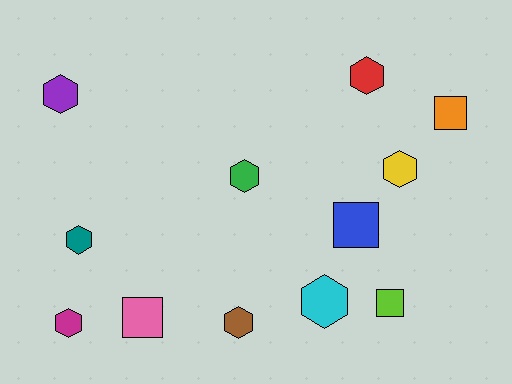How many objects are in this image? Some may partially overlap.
There are 12 objects.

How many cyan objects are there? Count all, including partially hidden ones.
There is 1 cyan object.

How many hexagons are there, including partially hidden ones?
There are 8 hexagons.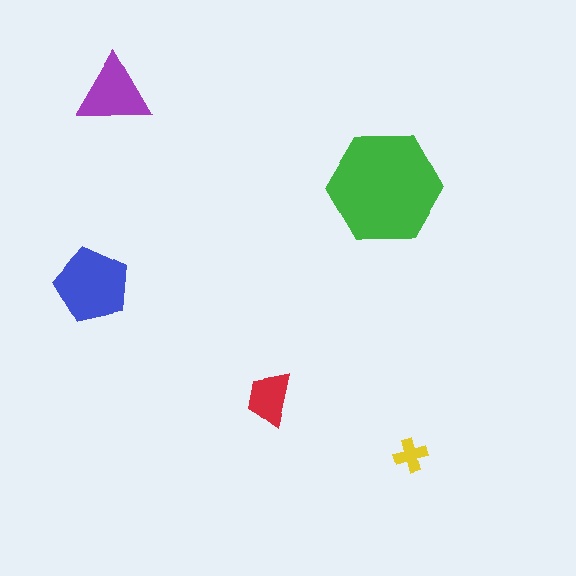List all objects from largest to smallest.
The green hexagon, the blue pentagon, the purple triangle, the red trapezoid, the yellow cross.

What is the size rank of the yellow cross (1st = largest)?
5th.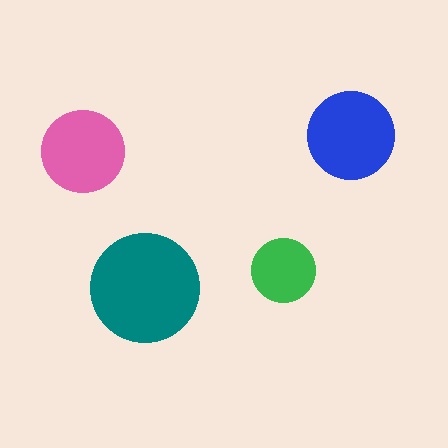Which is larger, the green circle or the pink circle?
The pink one.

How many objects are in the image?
There are 4 objects in the image.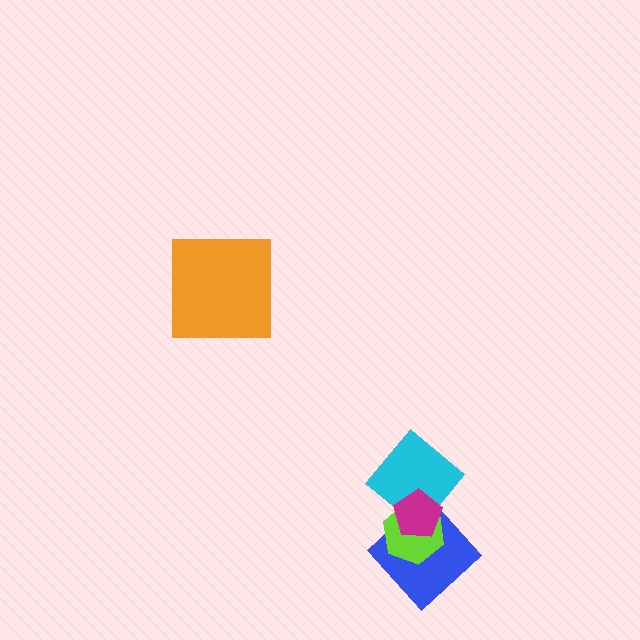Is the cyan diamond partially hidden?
Yes, it is partially covered by another shape.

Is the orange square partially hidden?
No, no other shape covers it.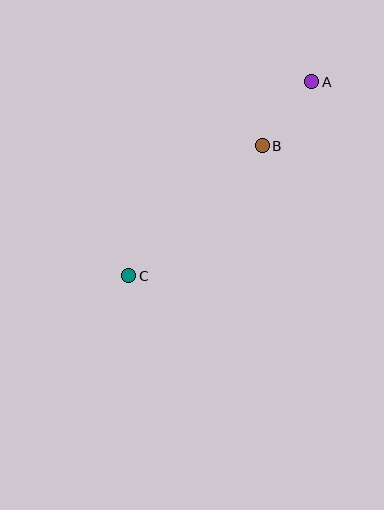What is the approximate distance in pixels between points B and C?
The distance between B and C is approximately 187 pixels.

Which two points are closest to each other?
Points A and B are closest to each other.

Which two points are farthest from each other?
Points A and C are farthest from each other.